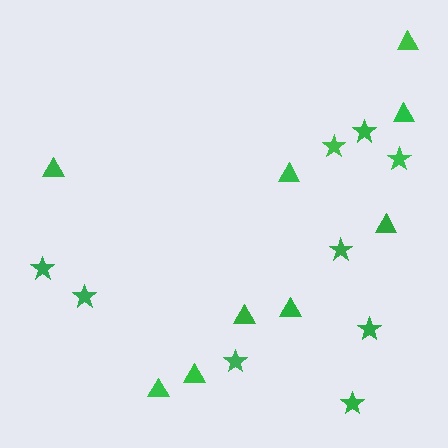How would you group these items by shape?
There are 2 groups: one group of stars (9) and one group of triangles (9).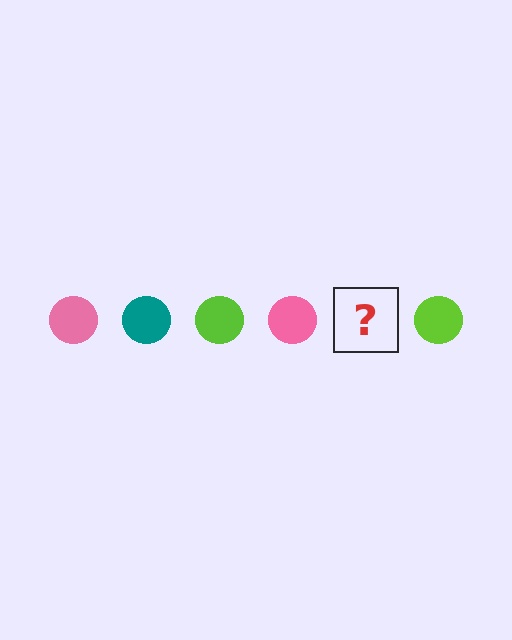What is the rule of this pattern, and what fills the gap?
The rule is that the pattern cycles through pink, teal, lime circles. The gap should be filled with a teal circle.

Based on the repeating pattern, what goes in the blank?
The blank should be a teal circle.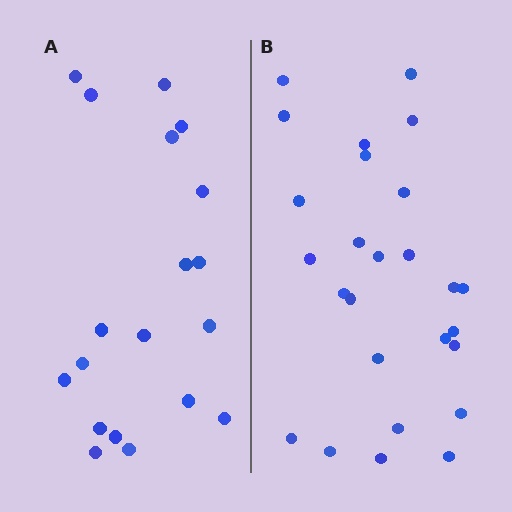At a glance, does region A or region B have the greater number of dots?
Region B (the right region) has more dots.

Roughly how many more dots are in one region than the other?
Region B has roughly 8 or so more dots than region A.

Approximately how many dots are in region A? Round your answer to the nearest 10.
About 20 dots. (The exact count is 19, which rounds to 20.)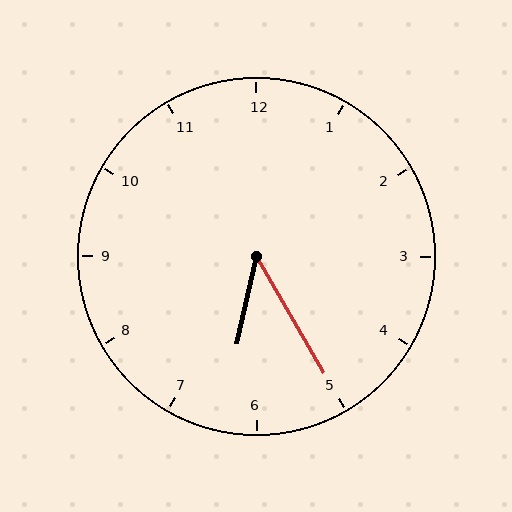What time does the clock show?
6:25.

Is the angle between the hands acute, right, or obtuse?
It is acute.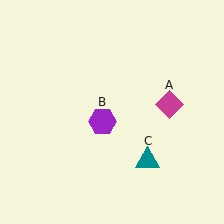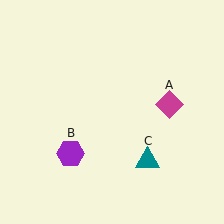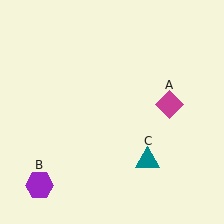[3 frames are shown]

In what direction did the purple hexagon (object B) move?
The purple hexagon (object B) moved down and to the left.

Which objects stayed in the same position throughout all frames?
Magenta diamond (object A) and teal triangle (object C) remained stationary.